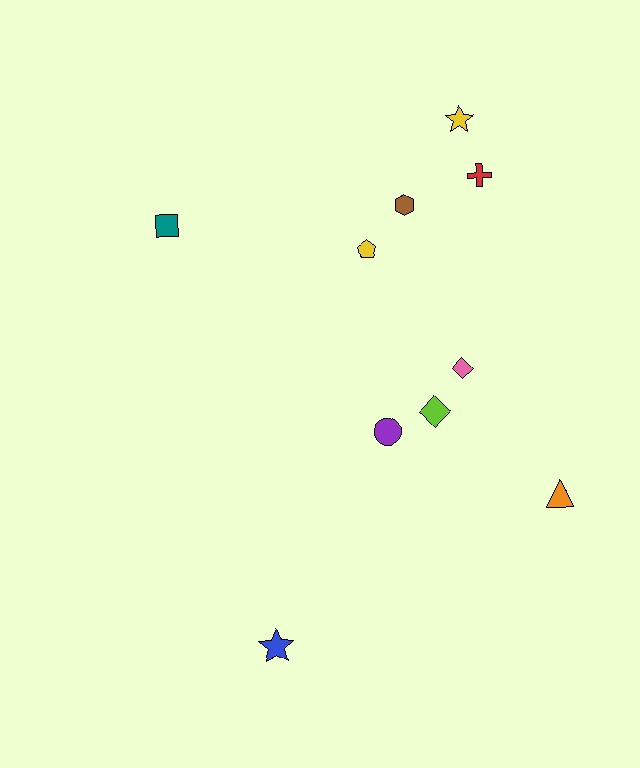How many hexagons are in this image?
There is 1 hexagon.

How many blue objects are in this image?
There is 1 blue object.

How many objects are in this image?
There are 10 objects.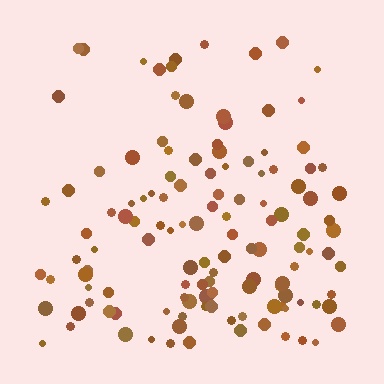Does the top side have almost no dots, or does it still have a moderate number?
Still a moderate number, just noticeably fewer than the bottom.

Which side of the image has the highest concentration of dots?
The bottom.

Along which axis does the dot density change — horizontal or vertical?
Vertical.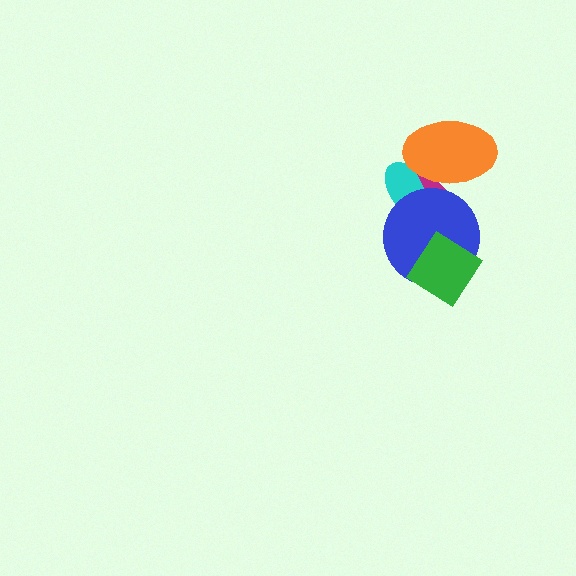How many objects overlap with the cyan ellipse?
3 objects overlap with the cyan ellipse.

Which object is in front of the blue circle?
The green diamond is in front of the blue circle.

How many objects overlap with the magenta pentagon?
3 objects overlap with the magenta pentagon.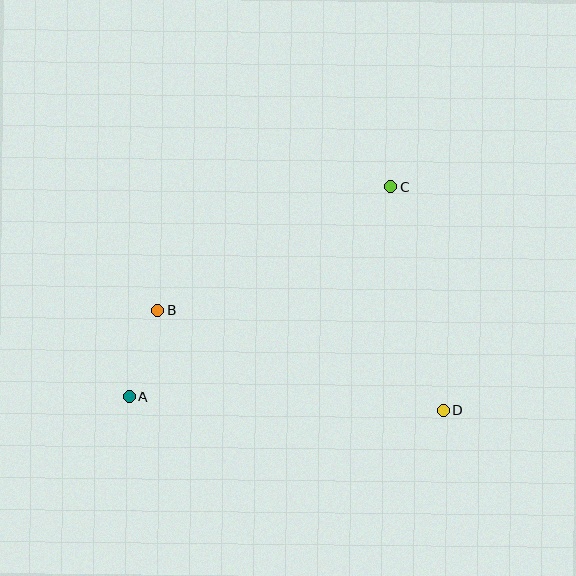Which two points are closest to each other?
Points A and B are closest to each other.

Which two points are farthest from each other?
Points A and C are farthest from each other.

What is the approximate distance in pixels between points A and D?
The distance between A and D is approximately 314 pixels.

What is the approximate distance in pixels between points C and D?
The distance between C and D is approximately 229 pixels.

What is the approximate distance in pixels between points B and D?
The distance between B and D is approximately 302 pixels.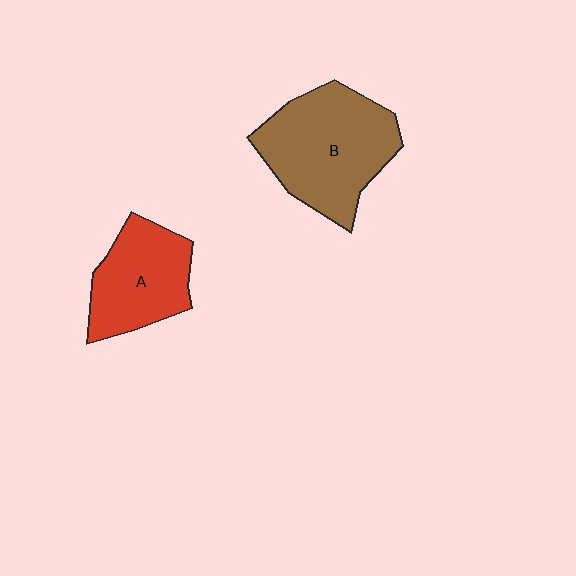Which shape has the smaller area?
Shape A (red).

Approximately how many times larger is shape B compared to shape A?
Approximately 1.4 times.